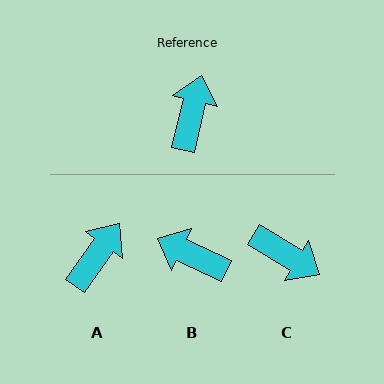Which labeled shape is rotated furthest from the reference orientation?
C, about 108 degrees away.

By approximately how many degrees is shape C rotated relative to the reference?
Approximately 108 degrees clockwise.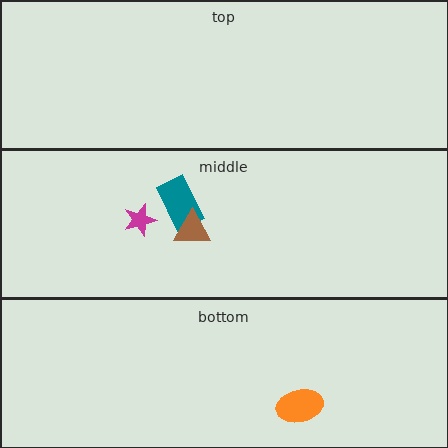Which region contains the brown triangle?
The middle region.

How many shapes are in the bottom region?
1.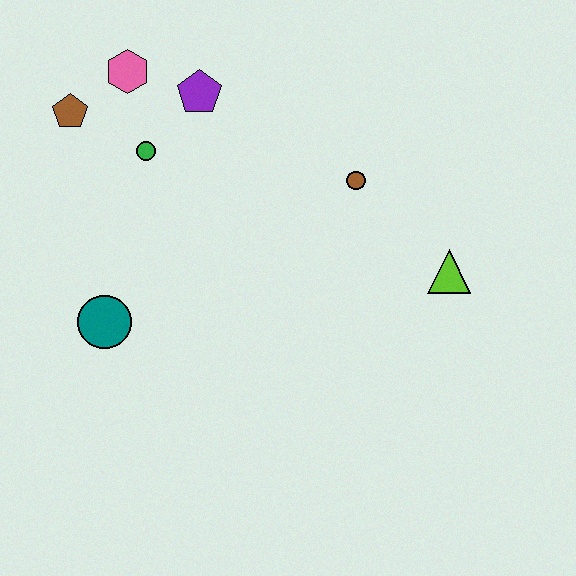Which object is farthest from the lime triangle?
The brown pentagon is farthest from the lime triangle.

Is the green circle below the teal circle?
No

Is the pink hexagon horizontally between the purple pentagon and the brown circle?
No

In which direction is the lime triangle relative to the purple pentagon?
The lime triangle is to the right of the purple pentagon.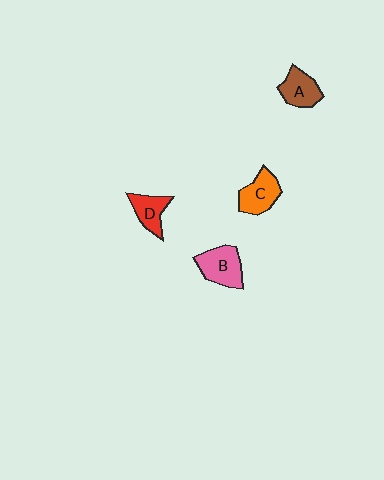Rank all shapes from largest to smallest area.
From largest to smallest: B (pink), C (orange), A (brown), D (red).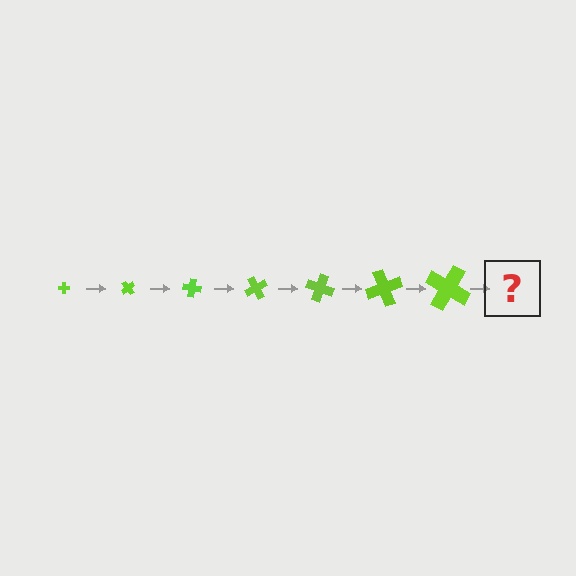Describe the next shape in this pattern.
It should be a cross, larger than the previous one and rotated 350 degrees from the start.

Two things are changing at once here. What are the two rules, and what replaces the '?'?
The two rules are that the cross grows larger each step and it rotates 50 degrees each step. The '?' should be a cross, larger than the previous one and rotated 350 degrees from the start.